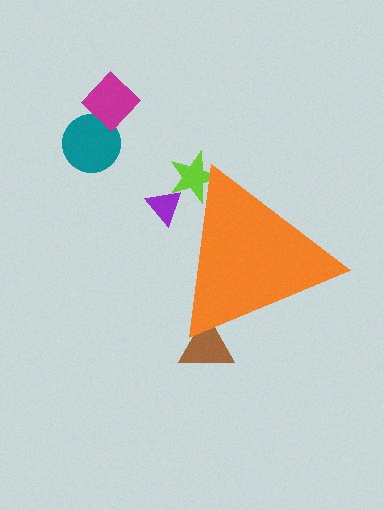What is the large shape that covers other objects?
An orange triangle.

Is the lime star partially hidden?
Yes, the lime star is partially hidden behind the orange triangle.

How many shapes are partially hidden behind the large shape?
3 shapes are partially hidden.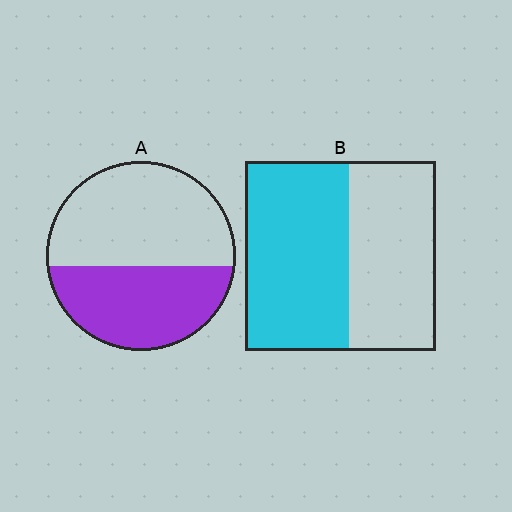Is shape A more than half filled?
No.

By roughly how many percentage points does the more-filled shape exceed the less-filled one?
By roughly 10 percentage points (B over A).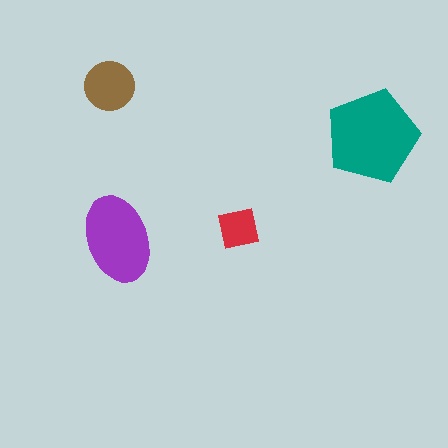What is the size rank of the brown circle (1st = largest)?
3rd.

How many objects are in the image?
There are 4 objects in the image.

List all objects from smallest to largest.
The red square, the brown circle, the purple ellipse, the teal pentagon.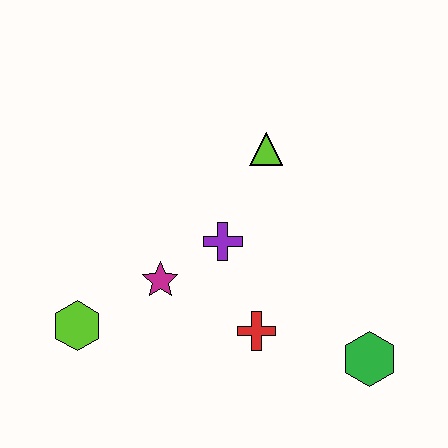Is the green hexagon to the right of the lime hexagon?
Yes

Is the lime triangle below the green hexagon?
No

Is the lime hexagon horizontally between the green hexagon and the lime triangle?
No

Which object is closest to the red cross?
The purple cross is closest to the red cross.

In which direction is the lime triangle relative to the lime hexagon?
The lime triangle is to the right of the lime hexagon.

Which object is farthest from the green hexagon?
The lime hexagon is farthest from the green hexagon.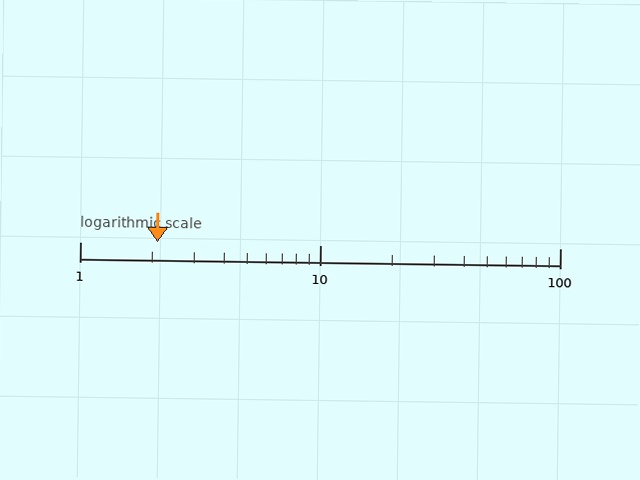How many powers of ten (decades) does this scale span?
The scale spans 2 decades, from 1 to 100.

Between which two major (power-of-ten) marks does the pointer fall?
The pointer is between 1 and 10.